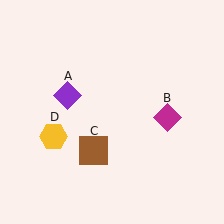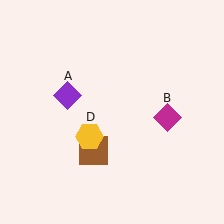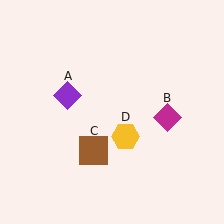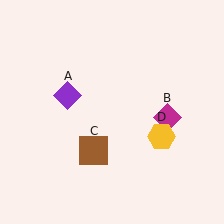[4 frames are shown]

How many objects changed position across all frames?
1 object changed position: yellow hexagon (object D).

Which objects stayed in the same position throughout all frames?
Purple diamond (object A) and magenta diamond (object B) and brown square (object C) remained stationary.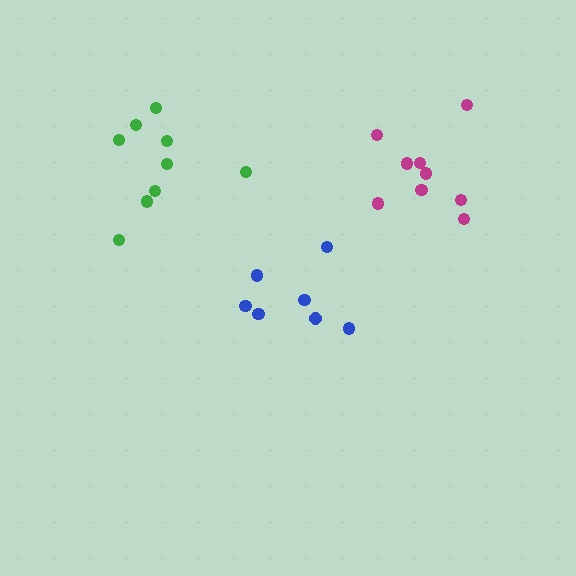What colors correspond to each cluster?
The clusters are colored: blue, green, magenta.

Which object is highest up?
The magenta cluster is topmost.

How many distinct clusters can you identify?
There are 3 distinct clusters.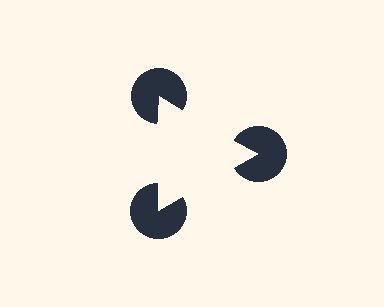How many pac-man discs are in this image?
There are 3 — one at each vertex of the illusory triangle.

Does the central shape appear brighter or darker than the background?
It typically appears slightly brighter than the background, even though no actual brightness change is drawn.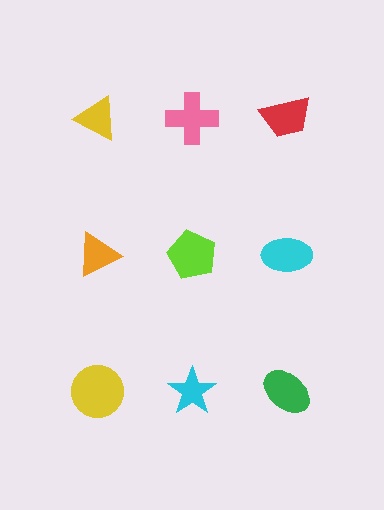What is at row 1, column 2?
A pink cross.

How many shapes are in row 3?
3 shapes.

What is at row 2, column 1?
An orange triangle.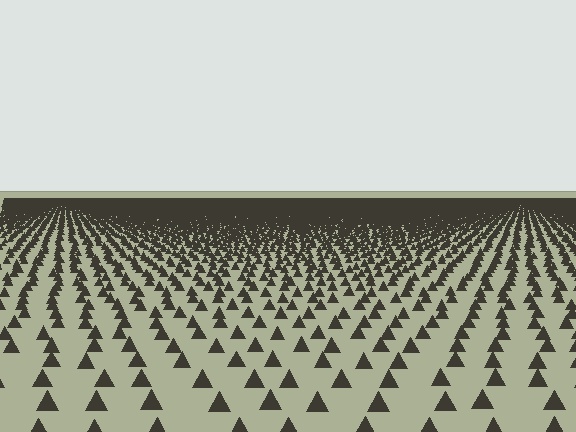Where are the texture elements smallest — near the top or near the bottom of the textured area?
Near the top.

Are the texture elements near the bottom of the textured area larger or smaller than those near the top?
Larger. Near the bottom, elements are closer to the viewer and appear at a bigger on-screen size.